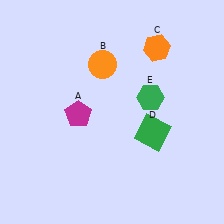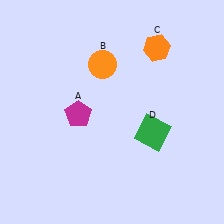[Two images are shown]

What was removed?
The green hexagon (E) was removed in Image 2.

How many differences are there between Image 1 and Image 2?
There is 1 difference between the two images.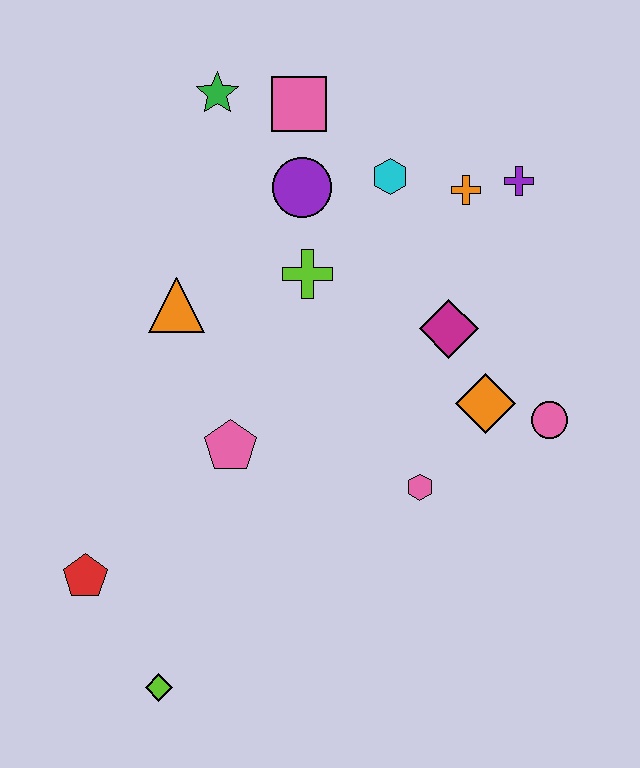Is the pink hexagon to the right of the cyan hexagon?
Yes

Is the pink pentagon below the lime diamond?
No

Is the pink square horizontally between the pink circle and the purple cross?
No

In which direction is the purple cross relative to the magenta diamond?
The purple cross is above the magenta diamond.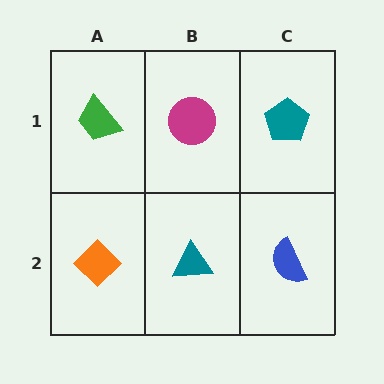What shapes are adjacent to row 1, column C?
A blue semicircle (row 2, column C), a magenta circle (row 1, column B).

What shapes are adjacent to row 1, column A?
An orange diamond (row 2, column A), a magenta circle (row 1, column B).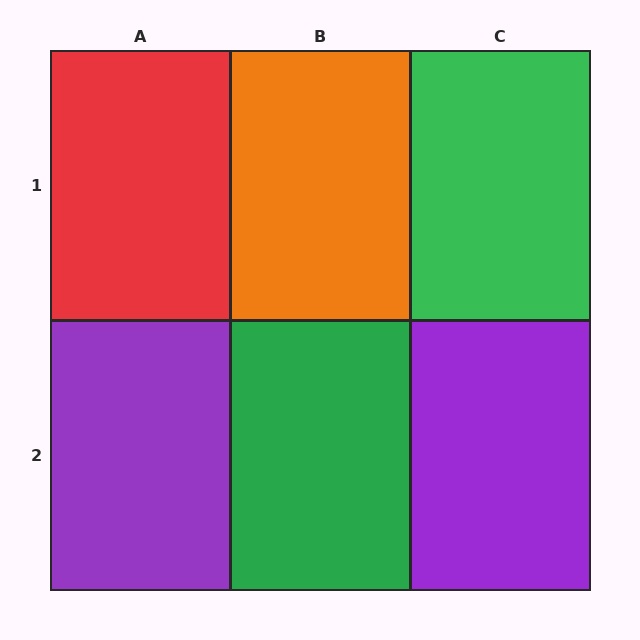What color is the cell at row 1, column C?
Green.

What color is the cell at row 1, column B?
Orange.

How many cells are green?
2 cells are green.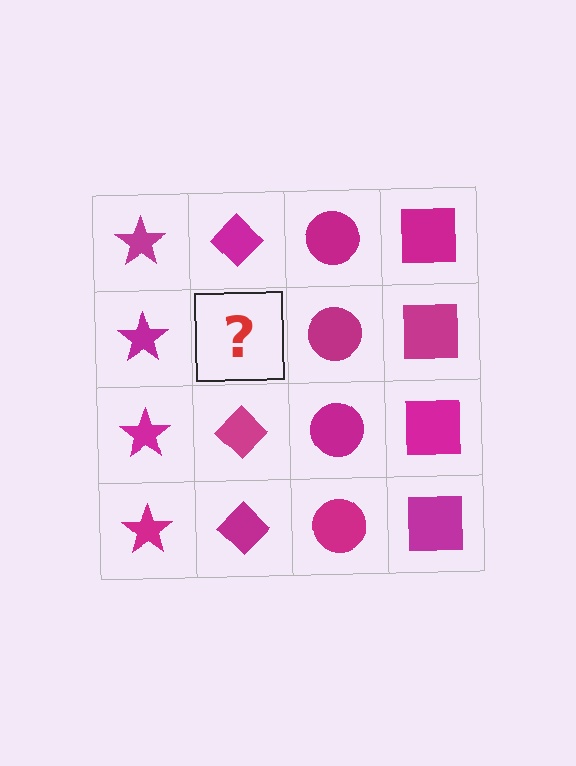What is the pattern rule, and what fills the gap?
The rule is that each column has a consistent shape. The gap should be filled with a magenta diamond.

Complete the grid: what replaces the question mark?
The question mark should be replaced with a magenta diamond.